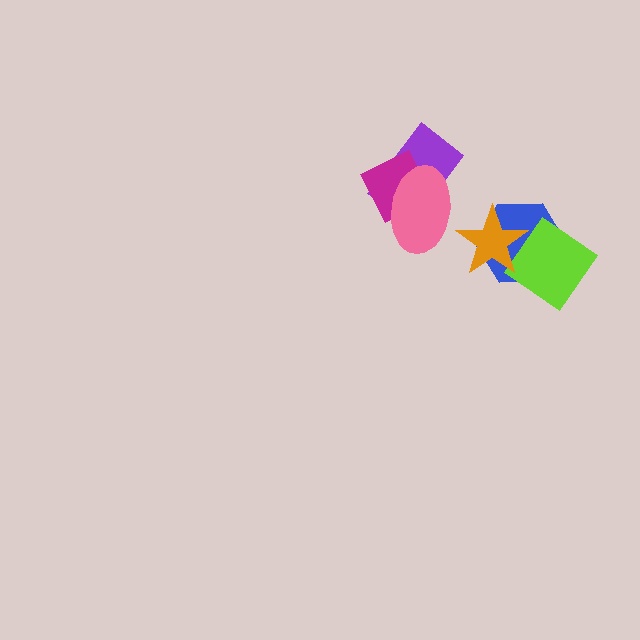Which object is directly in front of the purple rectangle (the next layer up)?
The magenta diamond is directly in front of the purple rectangle.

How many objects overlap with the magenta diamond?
2 objects overlap with the magenta diamond.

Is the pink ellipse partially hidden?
No, no other shape covers it.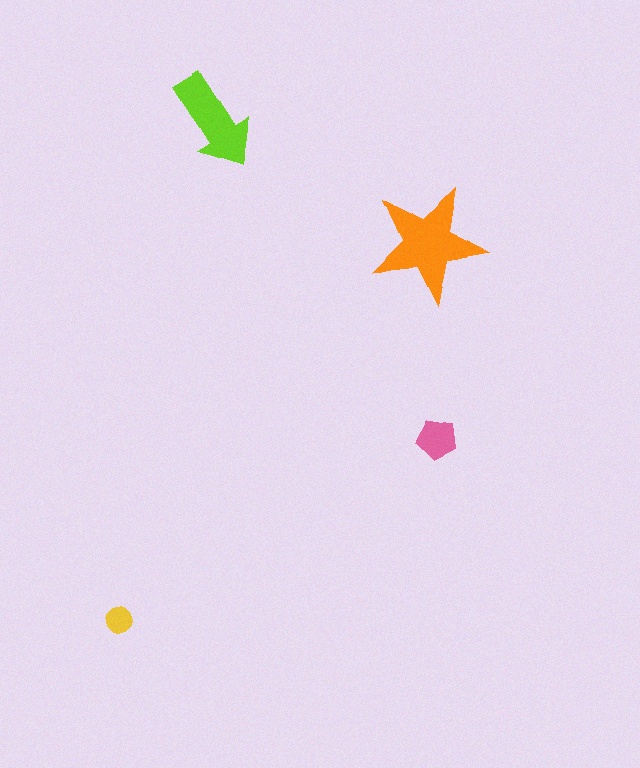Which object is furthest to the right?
The pink pentagon is rightmost.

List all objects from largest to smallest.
The orange star, the lime arrow, the pink pentagon, the yellow circle.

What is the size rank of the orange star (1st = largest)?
1st.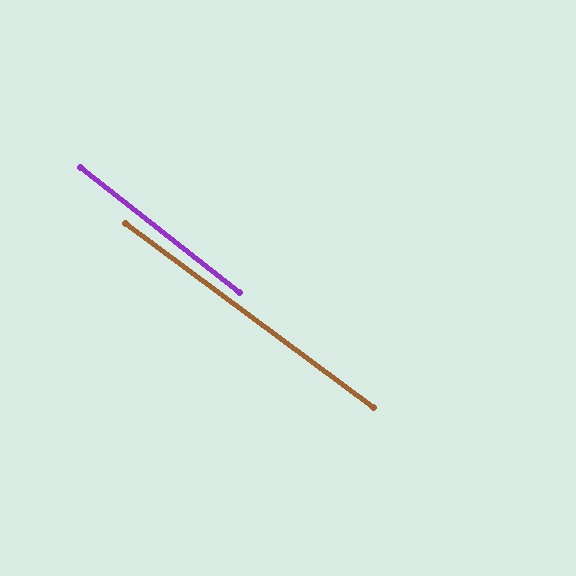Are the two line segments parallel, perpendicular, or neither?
Parallel — their directions differ by only 1.7°.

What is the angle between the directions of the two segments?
Approximately 2 degrees.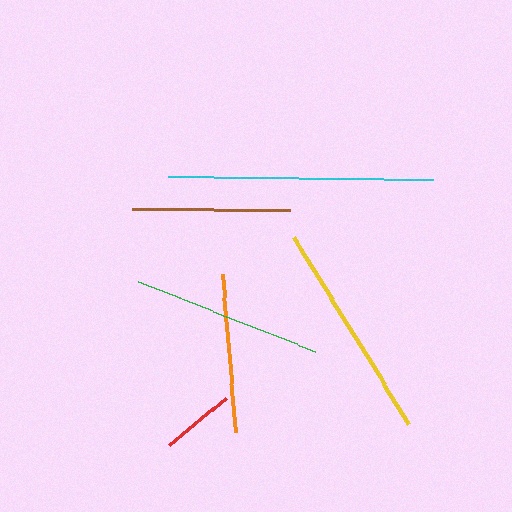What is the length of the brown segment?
The brown segment is approximately 158 pixels long.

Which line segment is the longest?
The cyan line is the longest at approximately 265 pixels.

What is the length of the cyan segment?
The cyan segment is approximately 265 pixels long.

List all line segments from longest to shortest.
From longest to shortest: cyan, yellow, green, orange, brown, red.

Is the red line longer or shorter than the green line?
The green line is longer than the red line.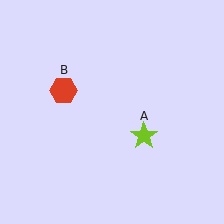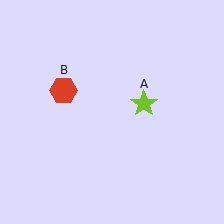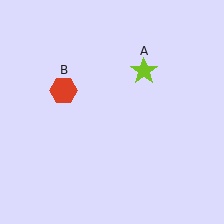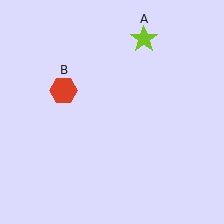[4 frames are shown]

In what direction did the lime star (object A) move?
The lime star (object A) moved up.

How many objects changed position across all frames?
1 object changed position: lime star (object A).